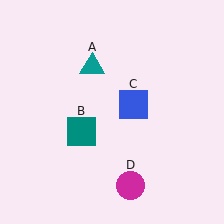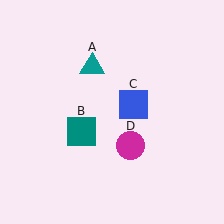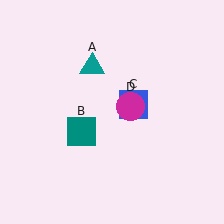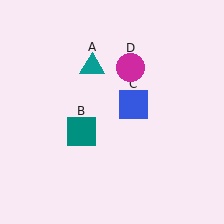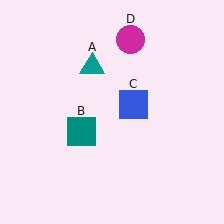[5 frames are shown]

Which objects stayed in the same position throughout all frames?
Teal triangle (object A) and teal square (object B) and blue square (object C) remained stationary.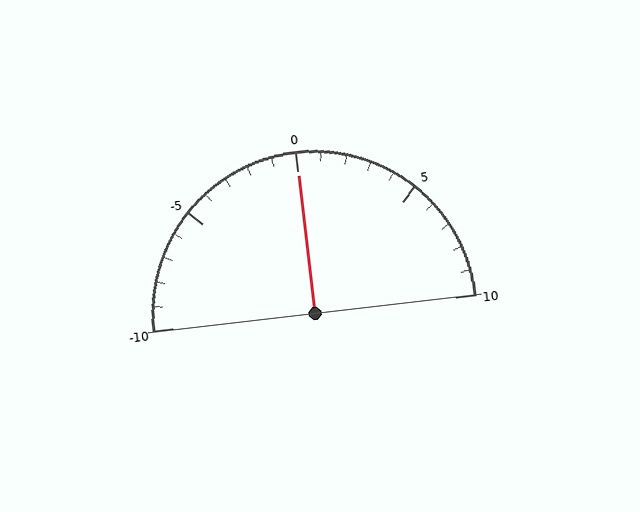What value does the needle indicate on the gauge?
The needle indicates approximately 0.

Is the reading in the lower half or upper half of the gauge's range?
The reading is in the upper half of the range (-10 to 10).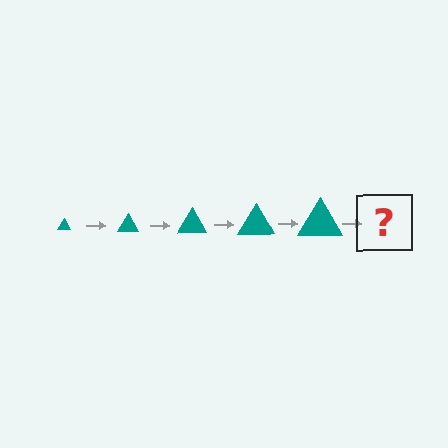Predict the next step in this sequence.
The next step is a teal triangle, larger than the previous one.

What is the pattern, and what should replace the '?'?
The pattern is that the triangle gets progressively larger each step. The '?' should be a teal triangle, larger than the previous one.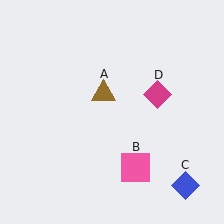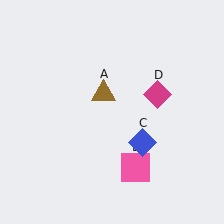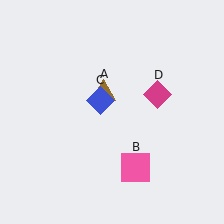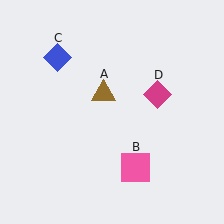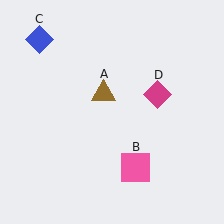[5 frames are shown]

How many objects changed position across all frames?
1 object changed position: blue diamond (object C).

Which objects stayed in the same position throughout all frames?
Brown triangle (object A) and pink square (object B) and magenta diamond (object D) remained stationary.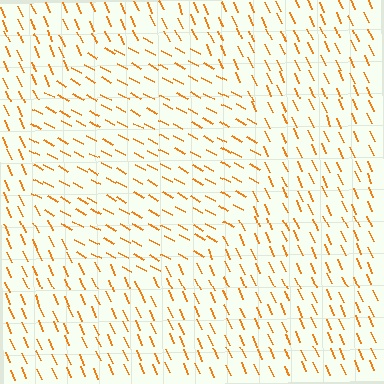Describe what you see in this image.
The image is filled with small orange line segments. A circle region in the image has lines oriented differently from the surrounding lines, creating a visible texture boundary.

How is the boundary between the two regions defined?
The boundary is defined purely by a change in line orientation (approximately 38 degrees difference). All lines are the same color and thickness.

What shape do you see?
I see a circle.